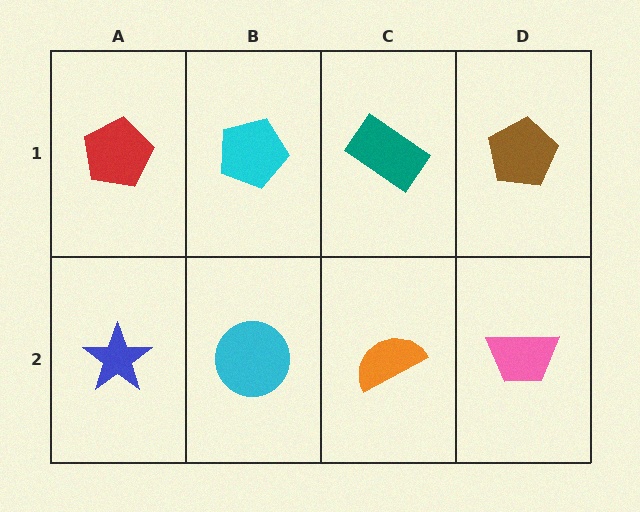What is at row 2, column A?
A blue star.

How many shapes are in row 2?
4 shapes.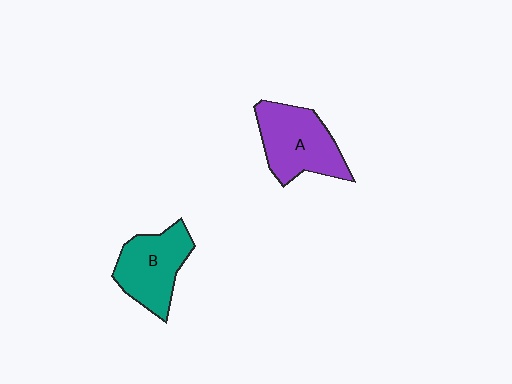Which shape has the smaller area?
Shape B (teal).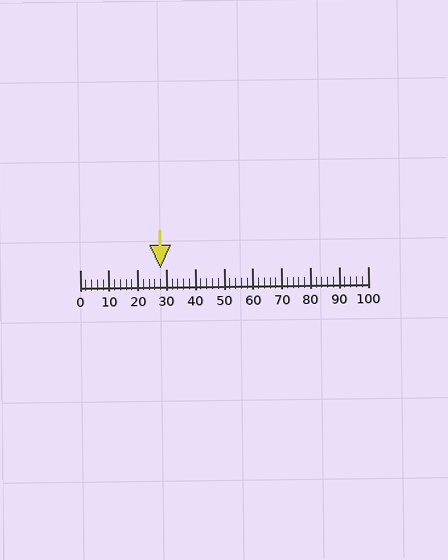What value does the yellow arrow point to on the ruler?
The yellow arrow points to approximately 28.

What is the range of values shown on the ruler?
The ruler shows values from 0 to 100.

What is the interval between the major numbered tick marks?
The major tick marks are spaced 10 units apart.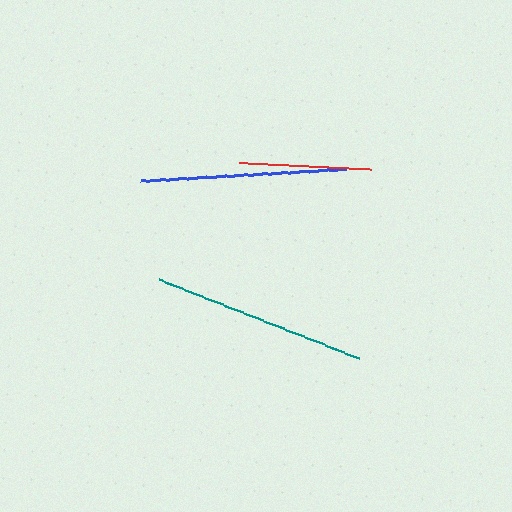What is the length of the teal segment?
The teal segment is approximately 216 pixels long.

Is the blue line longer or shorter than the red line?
The blue line is longer than the red line.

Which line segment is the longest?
The teal line is the longest at approximately 216 pixels.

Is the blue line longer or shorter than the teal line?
The teal line is longer than the blue line.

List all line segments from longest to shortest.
From longest to shortest: teal, blue, red.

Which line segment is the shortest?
The red line is the shortest at approximately 134 pixels.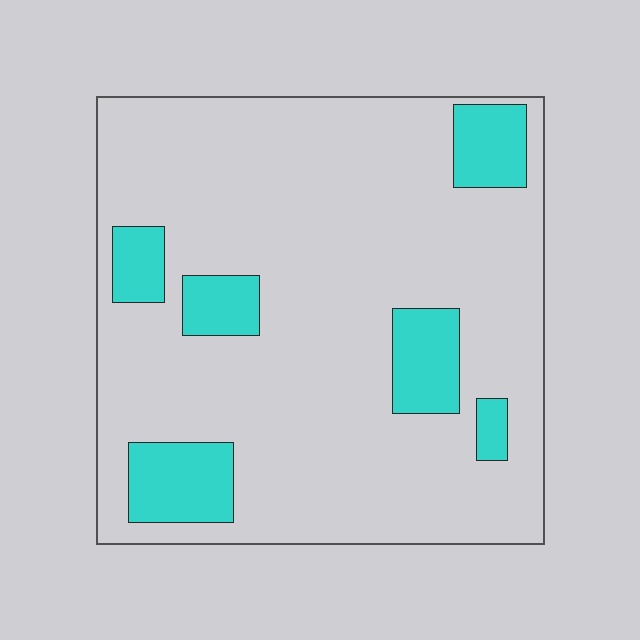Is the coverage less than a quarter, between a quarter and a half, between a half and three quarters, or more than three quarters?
Less than a quarter.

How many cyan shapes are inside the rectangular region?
6.